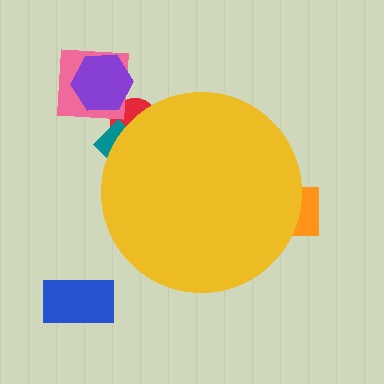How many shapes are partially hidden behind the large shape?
3 shapes are partially hidden.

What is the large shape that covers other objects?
A yellow circle.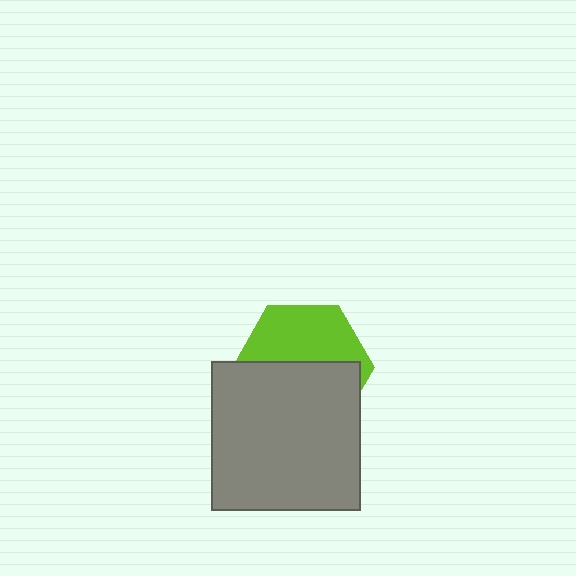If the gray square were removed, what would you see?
You would see the complete lime hexagon.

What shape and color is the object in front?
The object in front is a gray square.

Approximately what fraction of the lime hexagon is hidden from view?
Roughly 54% of the lime hexagon is hidden behind the gray square.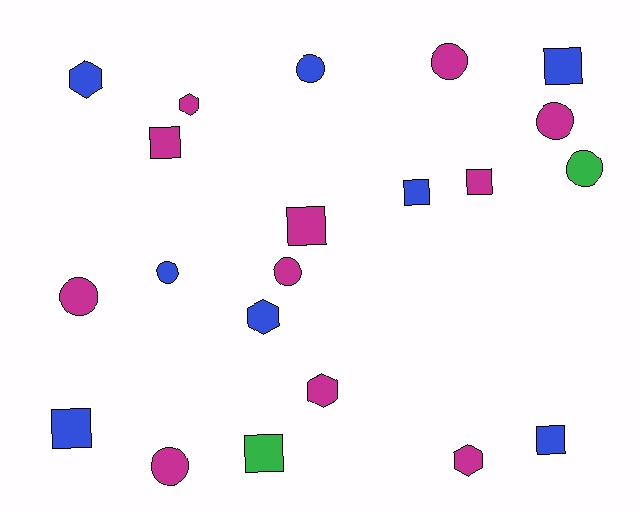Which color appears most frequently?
Magenta, with 11 objects.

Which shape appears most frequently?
Square, with 8 objects.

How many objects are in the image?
There are 21 objects.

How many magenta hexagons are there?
There are 3 magenta hexagons.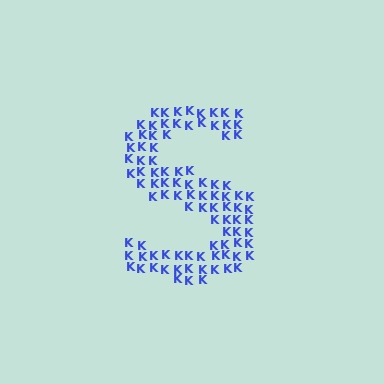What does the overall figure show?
The overall figure shows the letter S.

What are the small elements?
The small elements are letter K's.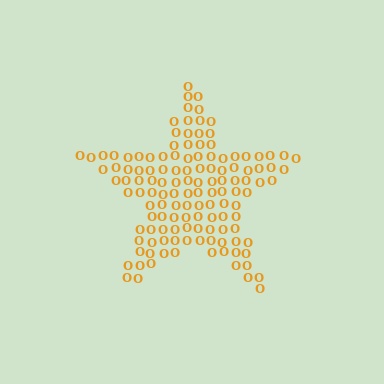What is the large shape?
The large shape is a star.